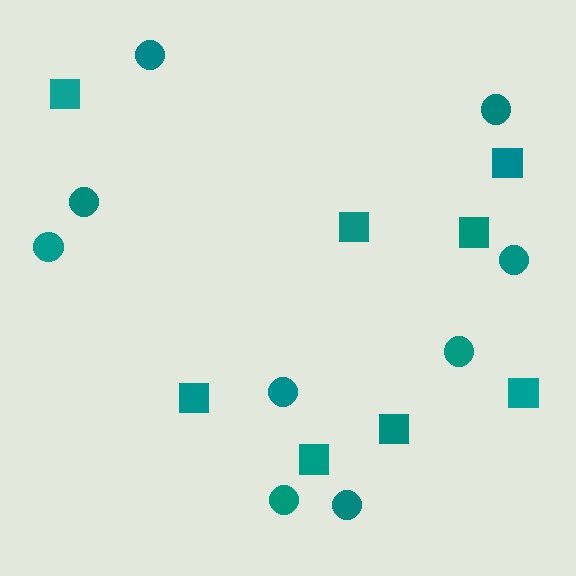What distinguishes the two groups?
There are 2 groups: one group of squares (8) and one group of circles (9).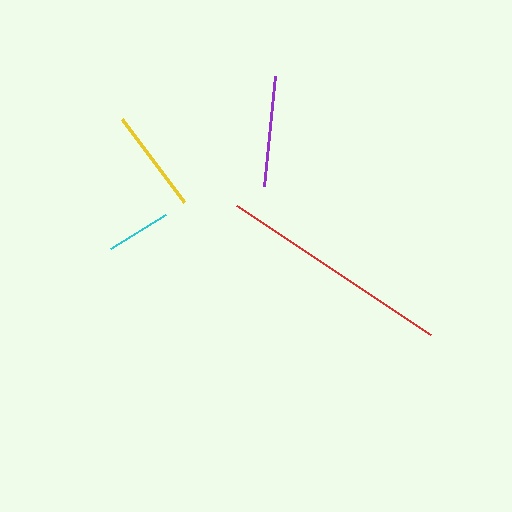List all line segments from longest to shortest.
From longest to shortest: red, purple, yellow, cyan.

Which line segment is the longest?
The red line is the longest at approximately 233 pixels.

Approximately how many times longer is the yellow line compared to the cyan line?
The yellow line is approximately 1.6 times the length of the cyan line.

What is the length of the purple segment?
The purple segment is approximately 110 pixels long.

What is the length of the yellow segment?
The yellow segment is approximately 104 pixels long.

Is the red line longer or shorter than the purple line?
The red line is longer than the purple line.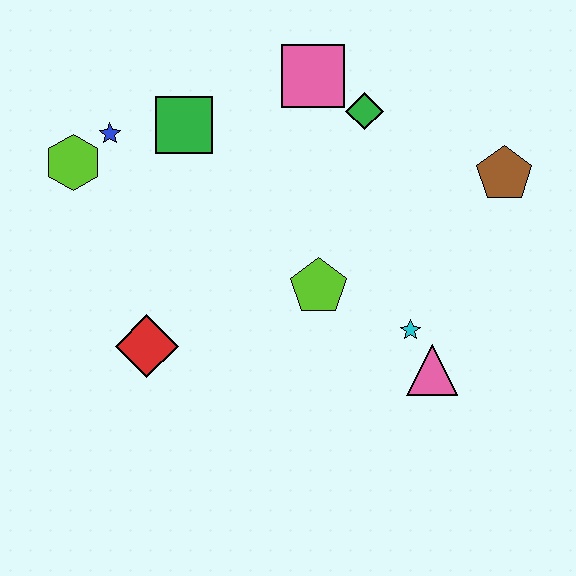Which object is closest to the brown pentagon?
The green diamond is closest to the brown pentagon.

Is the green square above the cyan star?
Yes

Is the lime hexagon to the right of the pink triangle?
No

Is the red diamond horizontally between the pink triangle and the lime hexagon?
Yes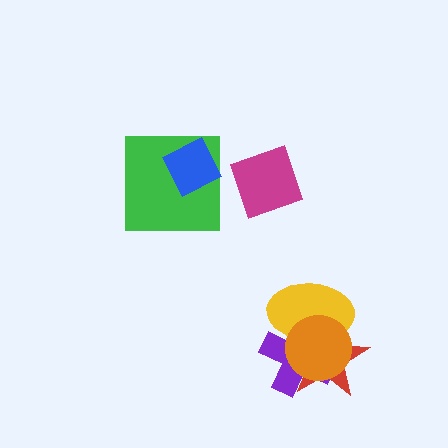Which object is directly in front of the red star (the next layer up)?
The purple cross is directly in front of the red star.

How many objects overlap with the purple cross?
3 objects overlap with the purple cross.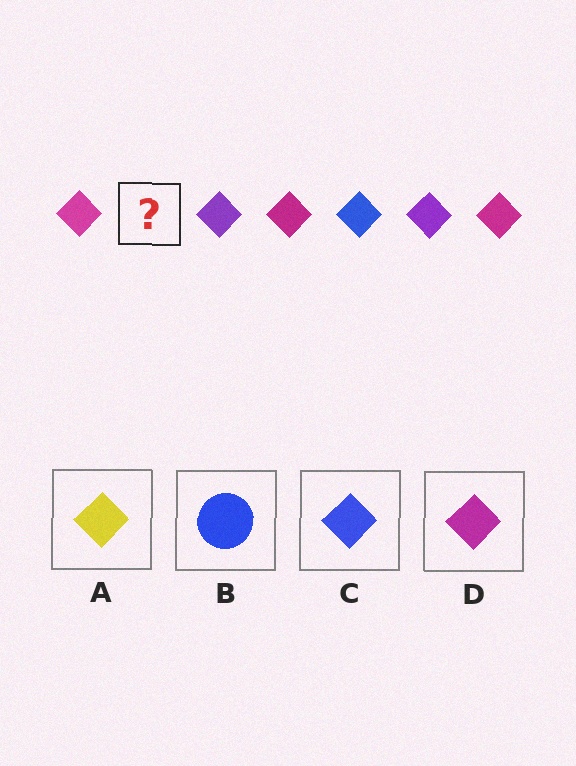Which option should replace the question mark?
Option C.